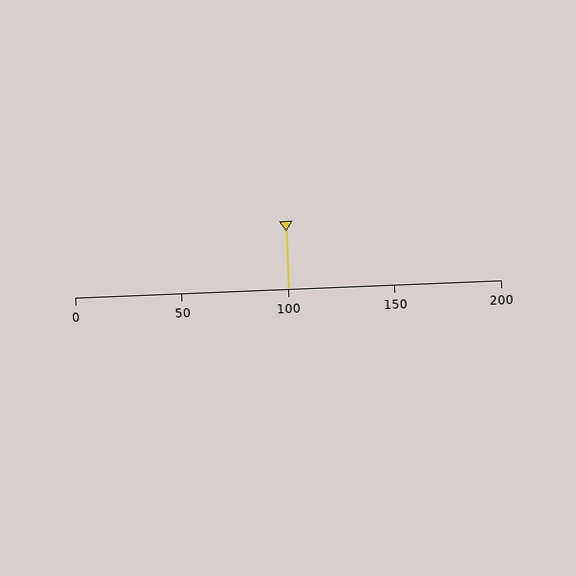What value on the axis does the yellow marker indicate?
The marker indicates approximately 100.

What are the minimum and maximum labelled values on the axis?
The axis runs from 0 to 200.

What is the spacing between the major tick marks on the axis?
The major ticks are spaced 50 apart.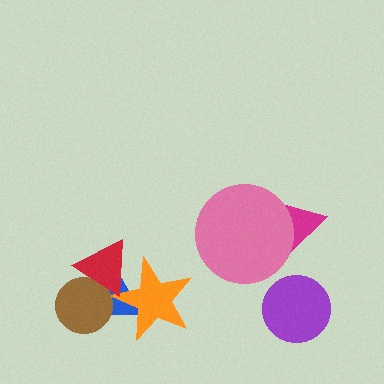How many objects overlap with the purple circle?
0 objects overlap with the purple circle.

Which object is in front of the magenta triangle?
The pink circle is in front of the magenta triangle.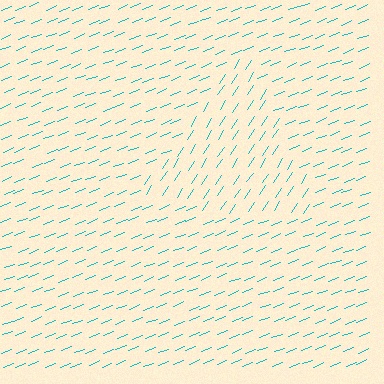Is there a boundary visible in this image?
Yes, there is a texture boundary formed by a change in line orientation.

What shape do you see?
I see a triangle.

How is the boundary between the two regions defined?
The boundary is defined purely by a change in line orientation (approximately 36 degrees difference). All lines are the same color and thickness.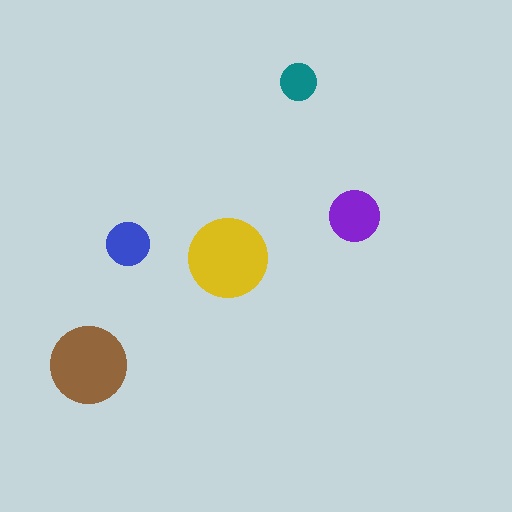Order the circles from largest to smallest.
the yellow one, the brown one, the purple one, the blue one, the teal one.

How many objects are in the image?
There are 5 objects in the image.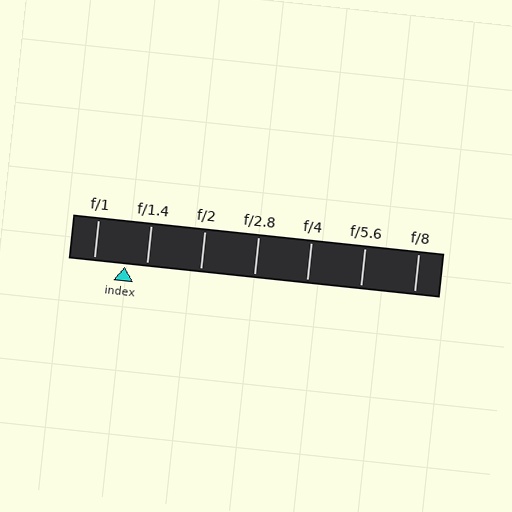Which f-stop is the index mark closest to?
The index mark is closest to f/1.4.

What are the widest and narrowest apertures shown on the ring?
The widest aperture shown is f/1 and the narrowest is f/8.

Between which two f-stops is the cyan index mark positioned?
The index mark is between f/1 and f/1.4.